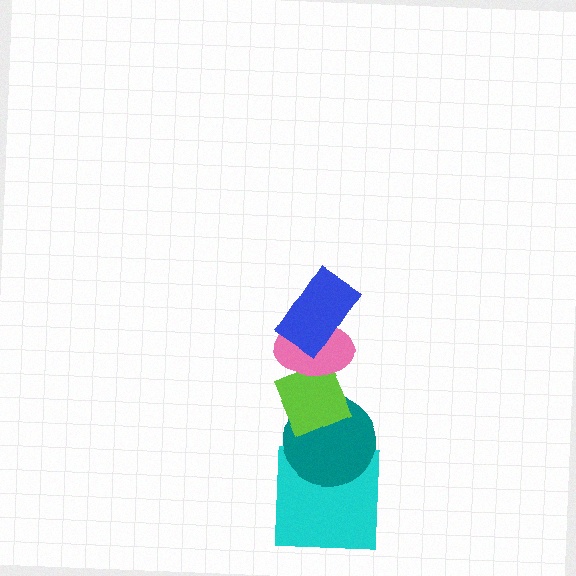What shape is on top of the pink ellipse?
The blue rectangle is on top of the pink ellipse.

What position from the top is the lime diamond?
The lime diamond is 3rd from the top.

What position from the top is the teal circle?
The teal circle is 4th from the top.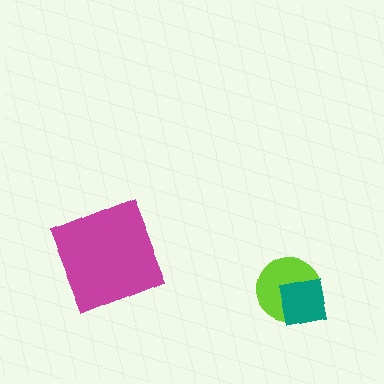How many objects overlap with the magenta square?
0 objects overlap with the magenta square.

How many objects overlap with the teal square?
1 object overlaps with the teal square.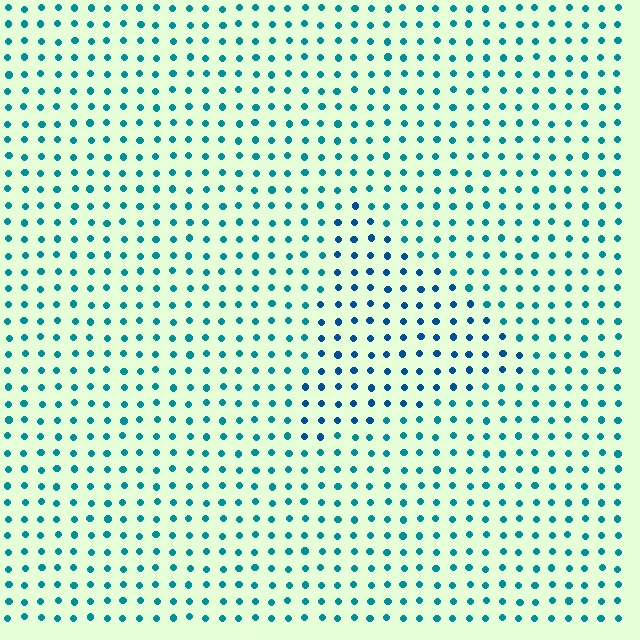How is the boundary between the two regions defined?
The boundary is defined purely by a slight shift in hue (about 27 degrees). Spacing, size, and orientation are identical on both sides.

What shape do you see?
I see a triangle.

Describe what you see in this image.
The image is filled with small teal elements in a uniform arrangement. A triangle-shaped region is visible where the elements are tinted to a slightly different hue, forming a subtle color boundary.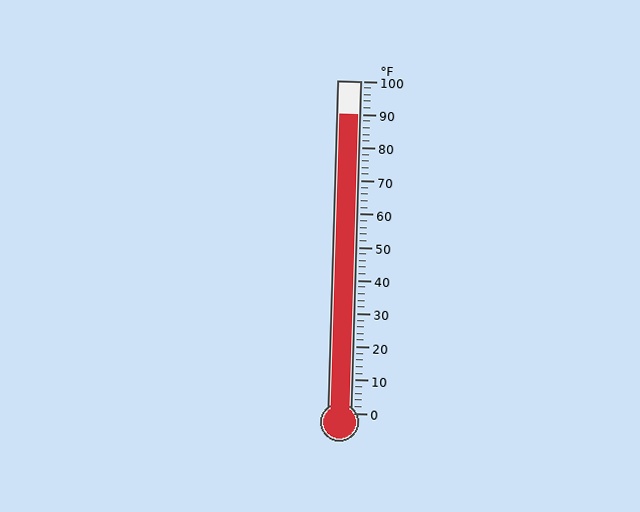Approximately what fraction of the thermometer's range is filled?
The thermometer is filled to approximately 90% of its range.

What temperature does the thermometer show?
The thermometer shows approximately 90°F.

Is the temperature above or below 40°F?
The temperature is above 40°F.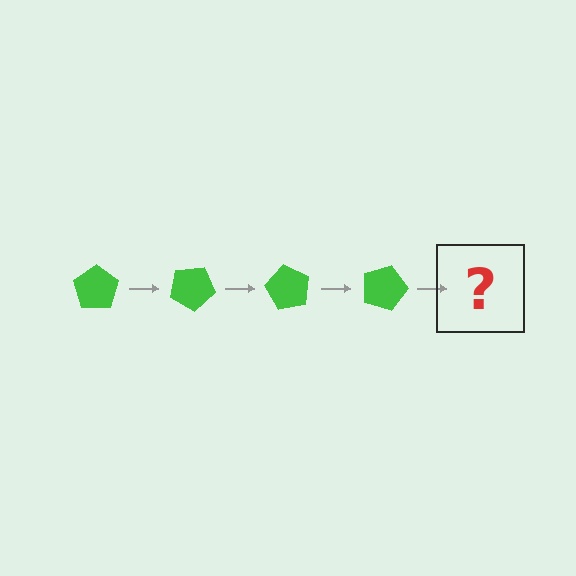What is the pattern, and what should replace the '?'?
The pattern is that the pentagon rotates 30 degrees each step. The '?' should be a green pentagon rotated 120 degrees.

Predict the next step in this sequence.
The next step is a green pentagon rotated 120 degrees.